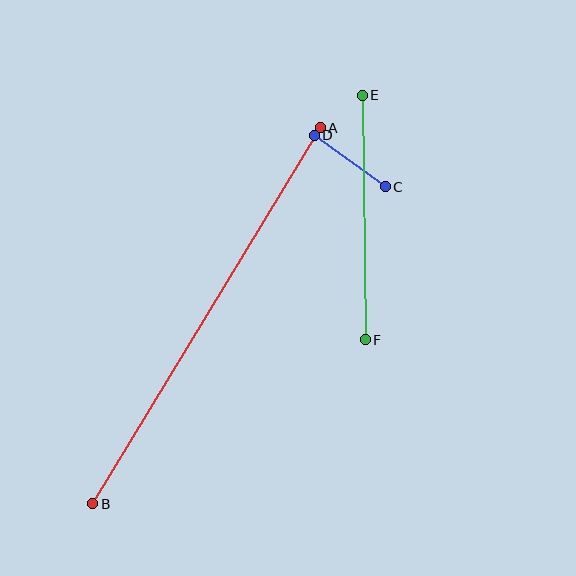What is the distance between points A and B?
The distance is approximately 439 pixels.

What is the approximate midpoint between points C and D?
The midpoint is at approximately (350, 161) pixels.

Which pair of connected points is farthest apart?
Points A and B are farthest apart.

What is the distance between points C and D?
The distance is approximately 87 pixels.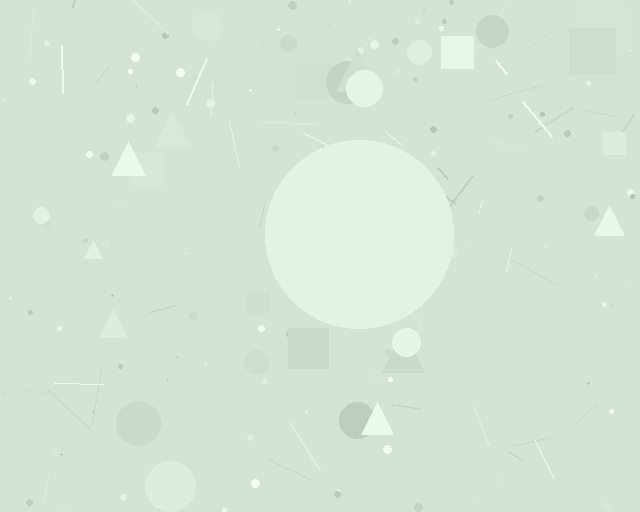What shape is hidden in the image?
A circle is hidden in the image.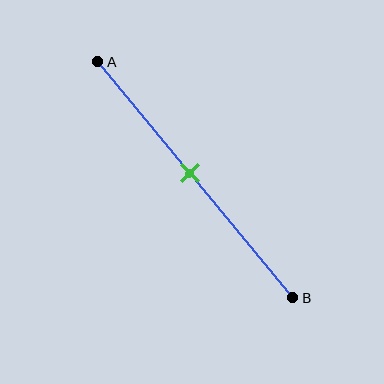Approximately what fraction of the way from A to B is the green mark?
The green mark is approximately 45% of the way from A to B.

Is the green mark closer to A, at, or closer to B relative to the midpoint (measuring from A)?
The green mark is approximately at the midpoint of segment AB.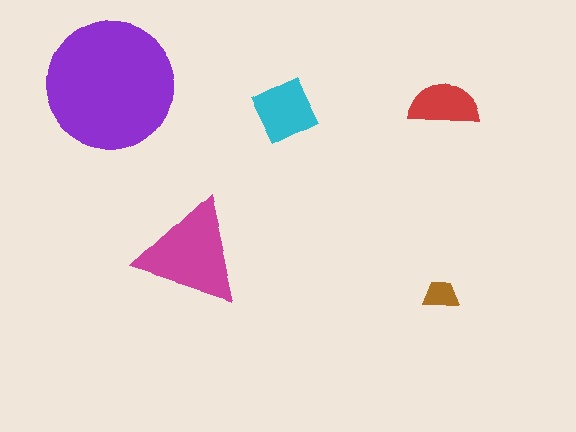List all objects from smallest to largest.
The brown trapezoid, the red semicircle, the cyan diamond, the magenta triangle, the purple circle.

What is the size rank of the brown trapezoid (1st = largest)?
5th.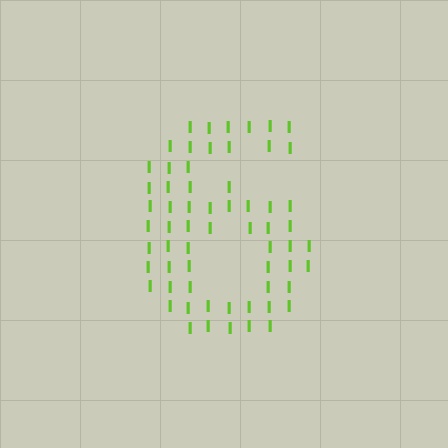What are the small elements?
The small elements are letter I's.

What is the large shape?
The large shape is the digit 6.